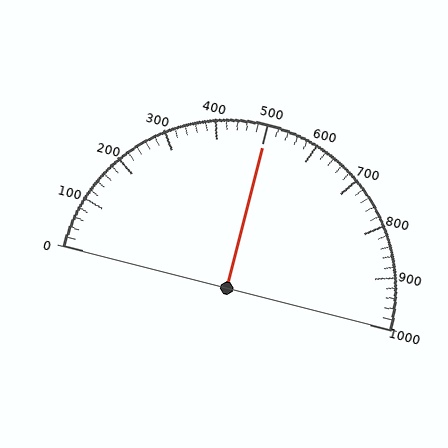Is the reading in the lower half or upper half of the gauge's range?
The reading is in the upper half of the range (0 to 1000).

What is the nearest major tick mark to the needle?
The nearest major tick mark is 500.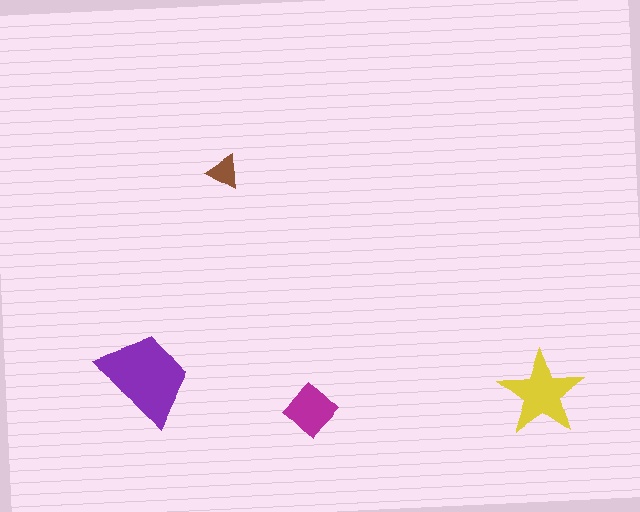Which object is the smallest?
The brown triangle.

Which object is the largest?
The purple trapezoid.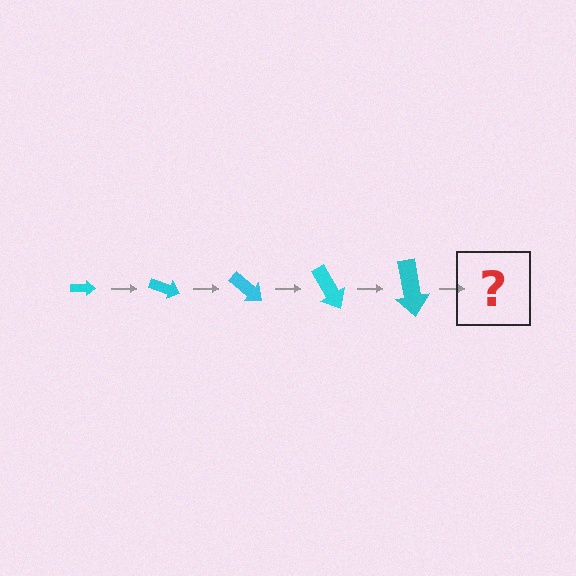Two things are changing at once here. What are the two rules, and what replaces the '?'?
The two rules are that the arrow grows larger each step and it rotates 20 degrees each step. The '?' should be an arrow, larger than the previous one and rotated 100 degrees from the start.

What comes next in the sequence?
The next element should be an arrow, larger than the previous one and rotated 100 degrees from the start.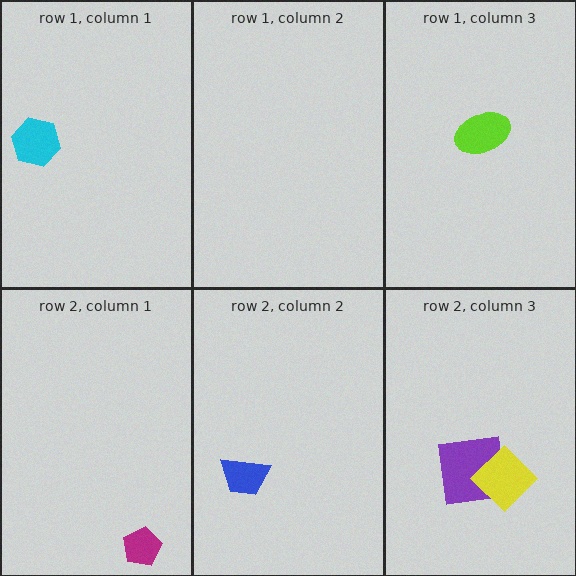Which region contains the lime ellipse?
The row 1, column 3 region.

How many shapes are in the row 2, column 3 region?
2.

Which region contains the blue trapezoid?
The row 2, column 2 region.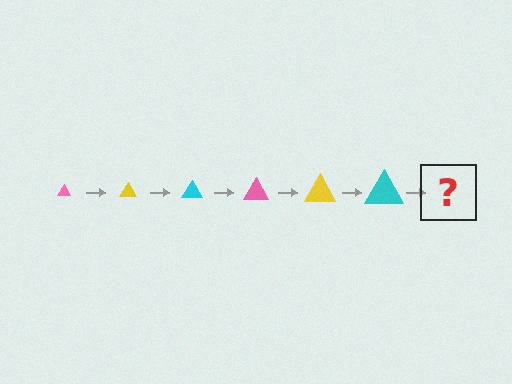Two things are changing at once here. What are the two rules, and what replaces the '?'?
The two rules are that the triangle grows larger each step and the color cycles through pink, yellow, and cyan. The '?' should be a pink triangle, larger than the previous one.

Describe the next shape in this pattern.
It should be a pink triangle, larger than the previous one.